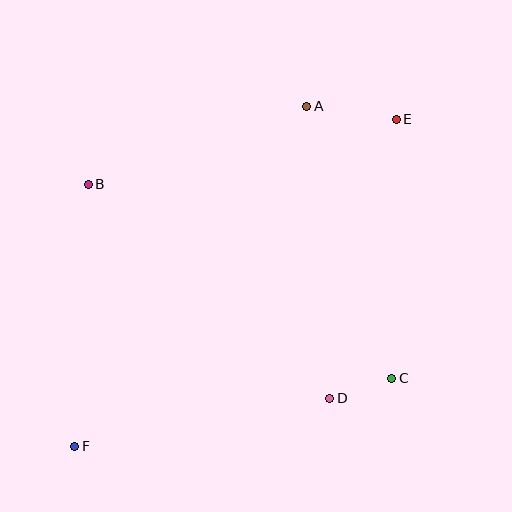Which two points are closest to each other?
Points C and D are closest to each other.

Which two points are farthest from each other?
Points E and F are farthest from each other.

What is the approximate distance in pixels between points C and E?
The distance between C and E is approximately 259 pixels.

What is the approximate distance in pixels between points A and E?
The distance between A and E is approximately 90 pixels.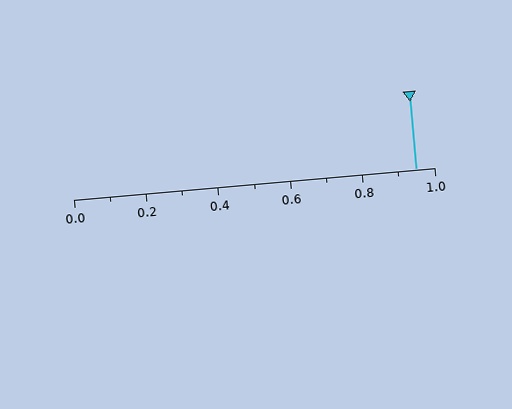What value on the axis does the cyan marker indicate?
The marker indicates approximately 0.95.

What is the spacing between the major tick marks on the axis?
The major ticks are spaced 0.2 apart.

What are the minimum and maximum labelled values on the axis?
The axis runs from 0.0 to 1.0.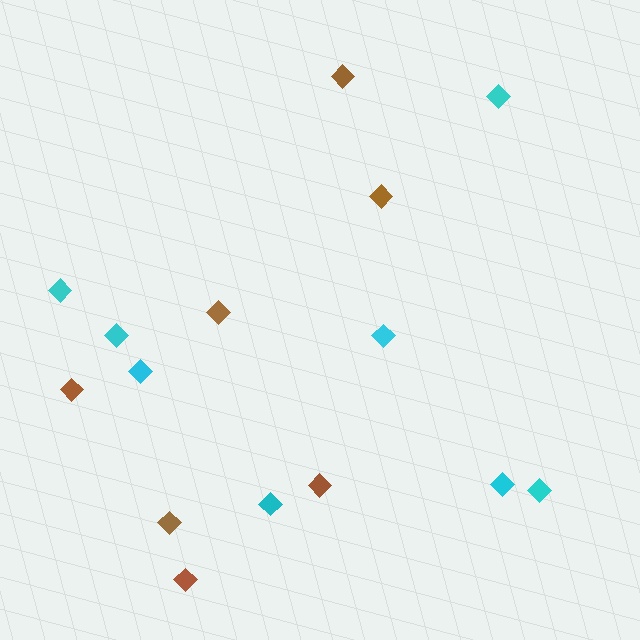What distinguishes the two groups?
There are 2 groups: one group of cyan diamonds (8) and one group of brown diamonds (7).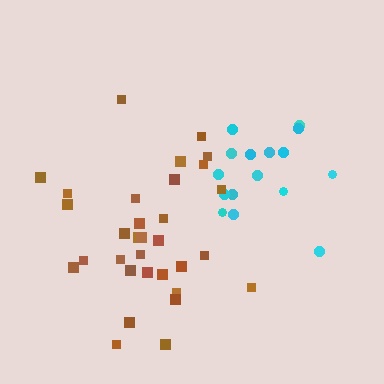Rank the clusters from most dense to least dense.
cyan, brown.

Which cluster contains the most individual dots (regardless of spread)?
Brown (32).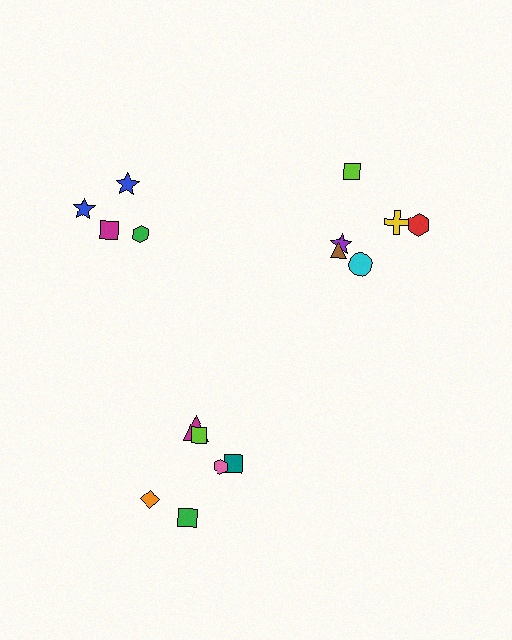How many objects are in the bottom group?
There are 6 objects.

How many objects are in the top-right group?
There are 6 objects.